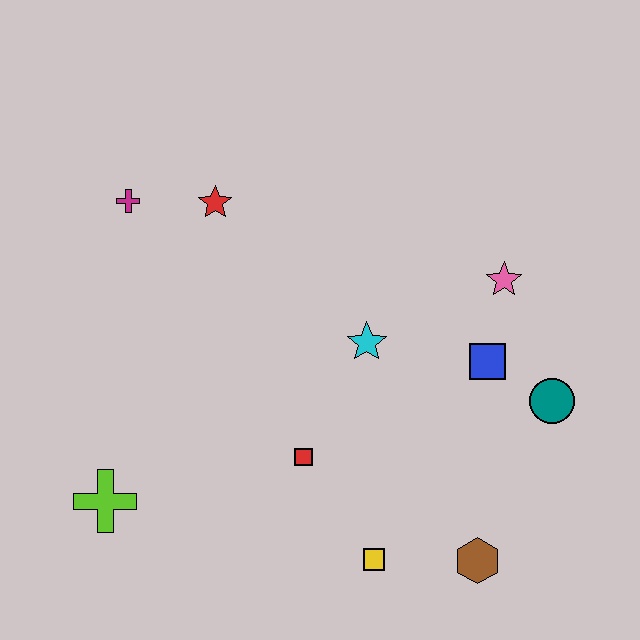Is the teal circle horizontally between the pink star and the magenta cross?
No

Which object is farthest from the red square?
The magenta cross is farthest from the red square.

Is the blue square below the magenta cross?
Yes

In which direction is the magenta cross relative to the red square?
The magenta cross is above the red square.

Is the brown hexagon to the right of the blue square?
No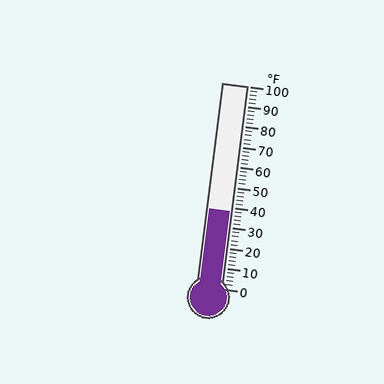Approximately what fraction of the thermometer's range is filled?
The thermometer is filled to approximately 40% of its range.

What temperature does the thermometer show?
The thermometer shows approximately 38°F.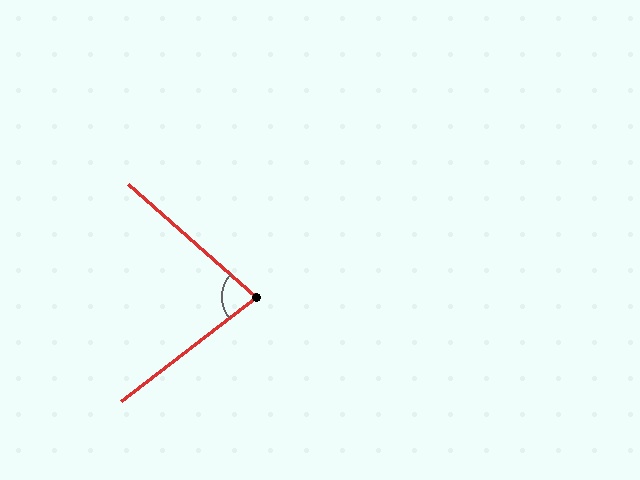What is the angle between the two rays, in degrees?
Approximately 79 degrees.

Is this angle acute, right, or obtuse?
It is acute.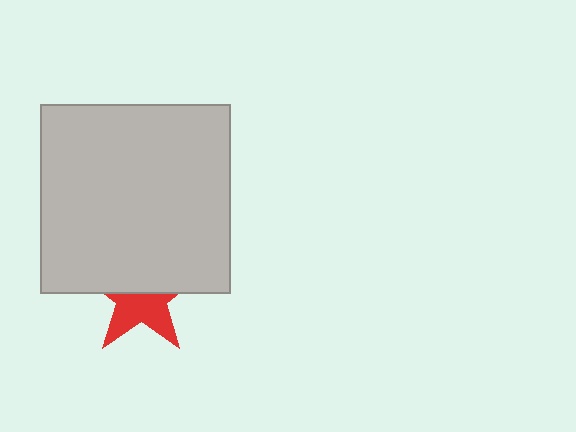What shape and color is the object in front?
The object in front is a light gray rectangle.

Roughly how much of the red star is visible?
About half of it is visible (roughly 48%).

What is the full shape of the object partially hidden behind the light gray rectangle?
The partially hidden object is a red star.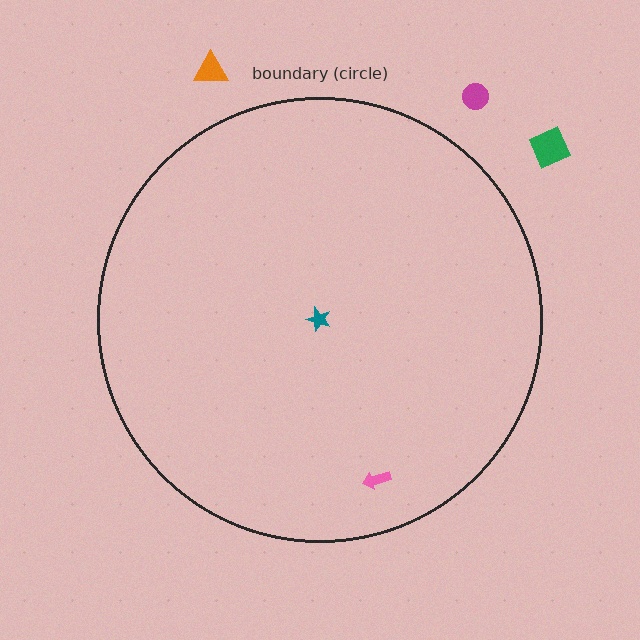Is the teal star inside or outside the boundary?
Inside.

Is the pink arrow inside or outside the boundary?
Inside.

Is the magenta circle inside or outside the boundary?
Outside.